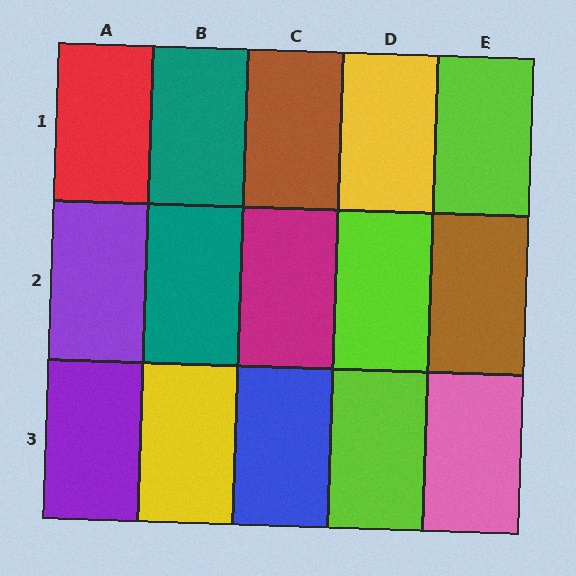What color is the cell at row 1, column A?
Red.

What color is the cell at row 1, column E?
Lime.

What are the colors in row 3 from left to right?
Purple, yellow, blue, lime, pink.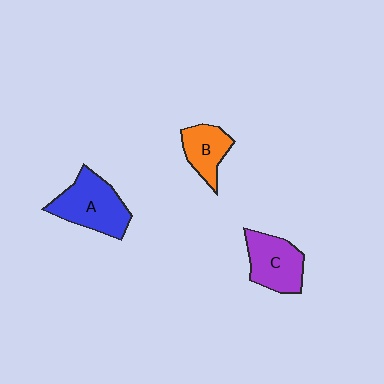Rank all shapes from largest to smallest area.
From largest to smallest: A (blue), C (purple), B (orange).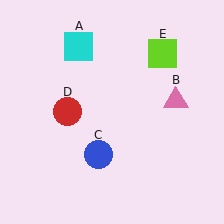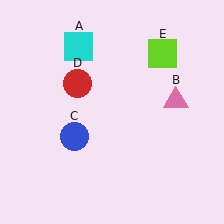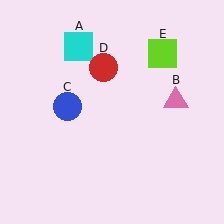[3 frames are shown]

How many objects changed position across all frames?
2 objects changed position: blue circle (object C), red circle (object D).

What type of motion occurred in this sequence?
The blue circle (object C), red circle (object D) rotated clockwise around the center of the scene.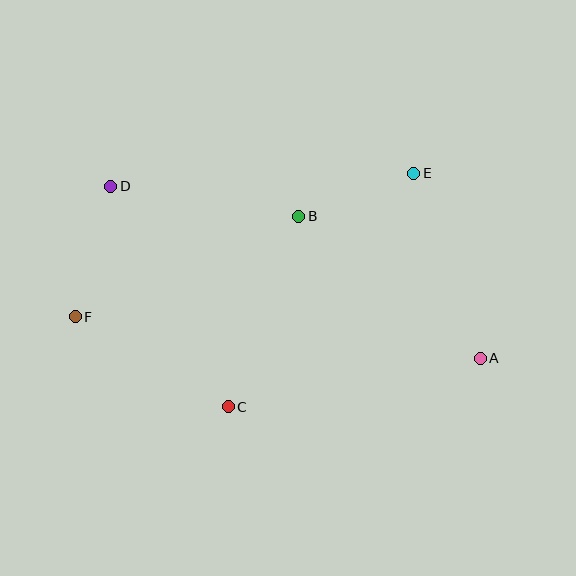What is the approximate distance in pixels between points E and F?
The distance between E and F is approximately 368 pixels.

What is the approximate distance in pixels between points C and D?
The distance between C and D is approximately 250 pixels.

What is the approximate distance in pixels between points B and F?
The distance between B and F is approximately 245 pixels.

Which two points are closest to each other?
Points B and E are closest to each other.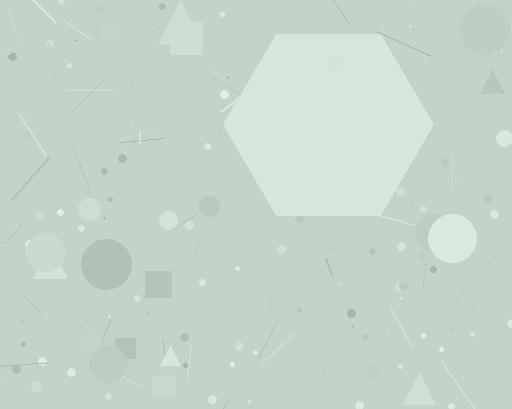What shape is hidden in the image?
A hexagon is hidden in the image.